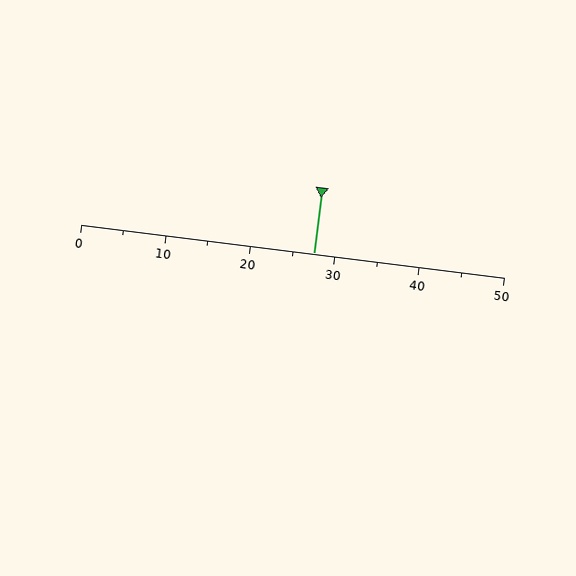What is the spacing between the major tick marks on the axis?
The major ticks are spaced 10 apart.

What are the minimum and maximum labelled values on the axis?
The axis runs from 0 to 50.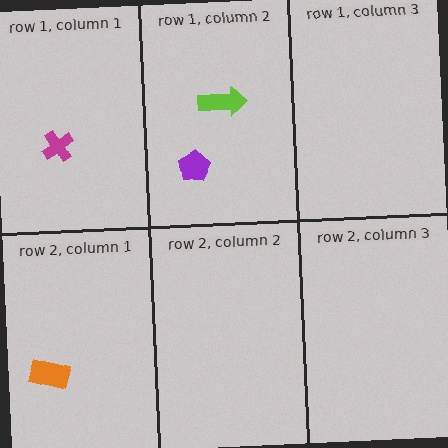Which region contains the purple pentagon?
The row 1, column 2 region.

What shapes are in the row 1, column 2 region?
The purple pentagon, the lime arrow.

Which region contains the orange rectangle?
The row 2, column 1 region.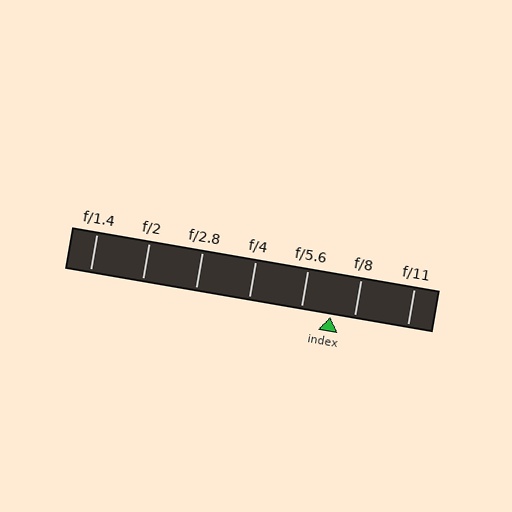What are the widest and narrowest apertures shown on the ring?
The widest aperture shown is f/1.4 and the narrowest is f/11.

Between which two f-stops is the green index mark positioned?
The index mark is between f/5.6 and f/8.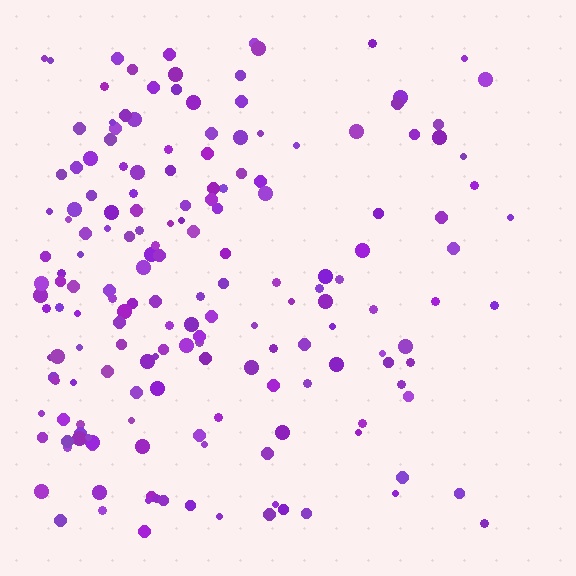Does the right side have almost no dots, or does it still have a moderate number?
Still a moderate number, just noticeably fewer than the left.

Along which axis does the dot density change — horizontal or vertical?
Horizontal.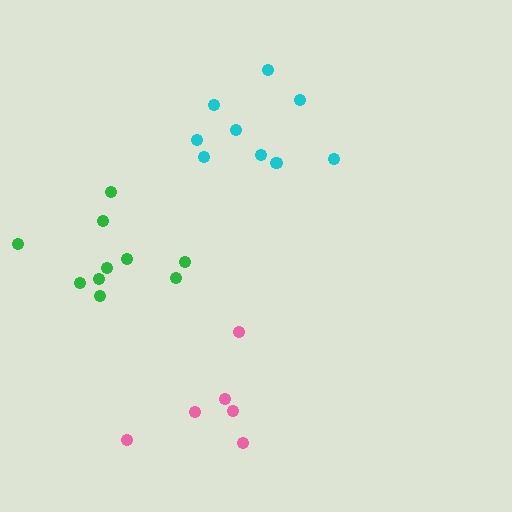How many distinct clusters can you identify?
There are 3 distinct clusters.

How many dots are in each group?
Group 1: 9 dots, Group 2: 10 dots, Group 3: 6 dots (25 total).